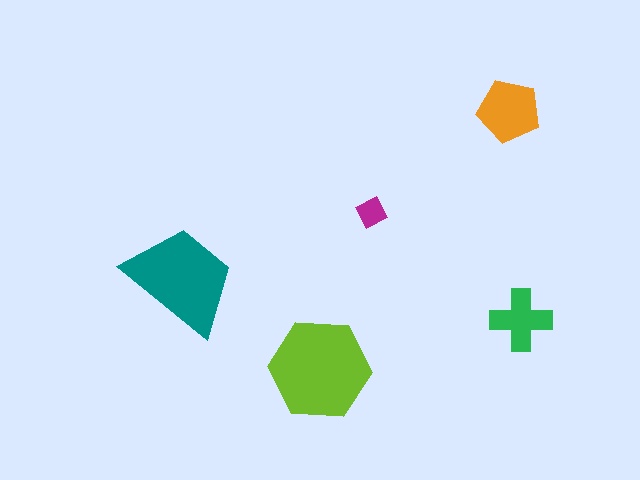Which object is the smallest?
The magenta diamond.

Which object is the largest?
The lime hexagon.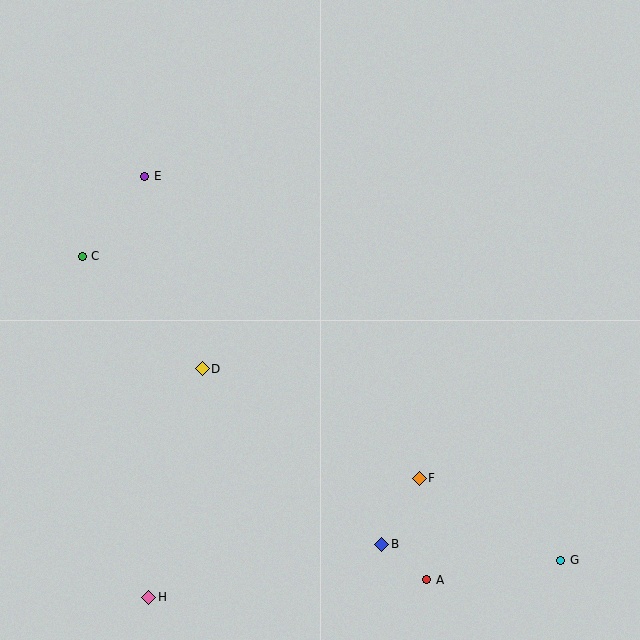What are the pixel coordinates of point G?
Point G is at (561, 560).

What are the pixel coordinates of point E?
Point E is at (145, 176).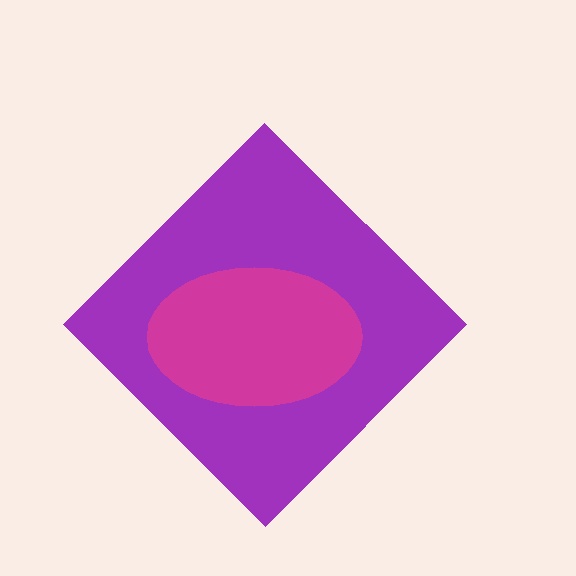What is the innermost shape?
The magenta ellipse.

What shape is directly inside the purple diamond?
The magenta ellipse.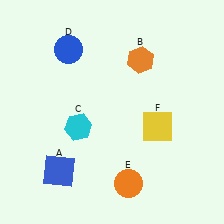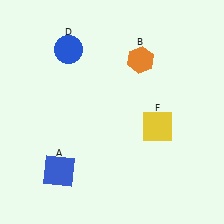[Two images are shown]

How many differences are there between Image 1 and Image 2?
There are 2 differences between the two images.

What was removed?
The orange circle (E), the cyan hexagon (C) were removed in Image 2.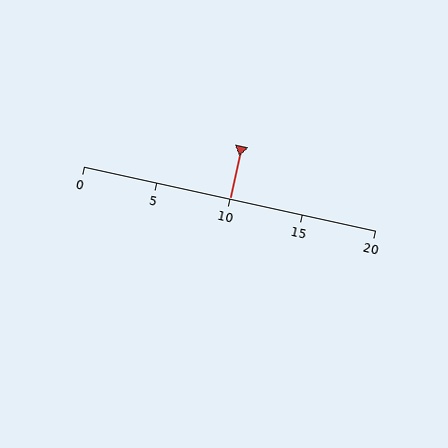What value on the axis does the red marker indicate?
The marker indicates approximately 10.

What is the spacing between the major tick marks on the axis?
The major ticks are spaced 5 apart.